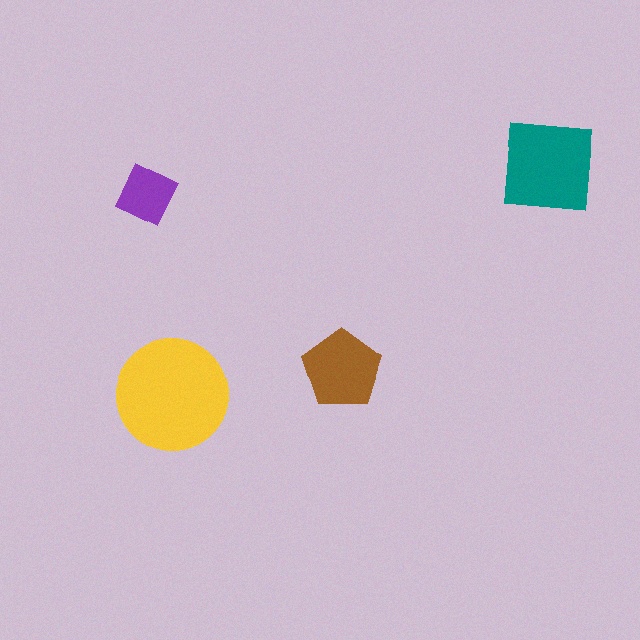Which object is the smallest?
The purple diamond.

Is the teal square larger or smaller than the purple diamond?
Larger.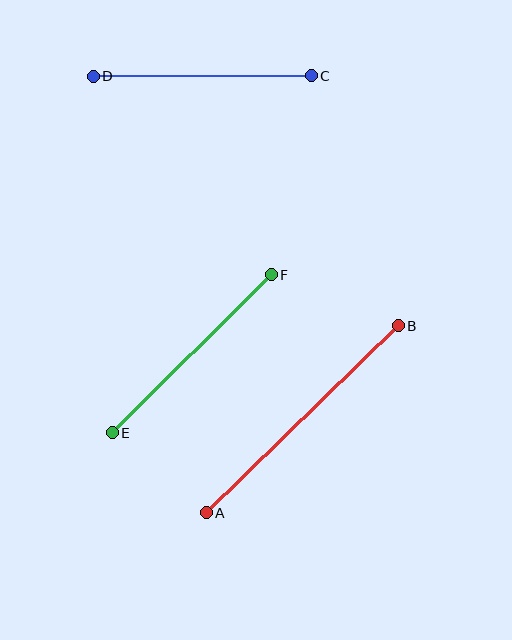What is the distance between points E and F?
The distance is approximately 224 pixels.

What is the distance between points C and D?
The distance is approximately 218 pixels.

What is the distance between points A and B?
The distance is approximately 268 pixels.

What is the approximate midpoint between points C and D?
The midpoint is at approximately (202, 76) pixels.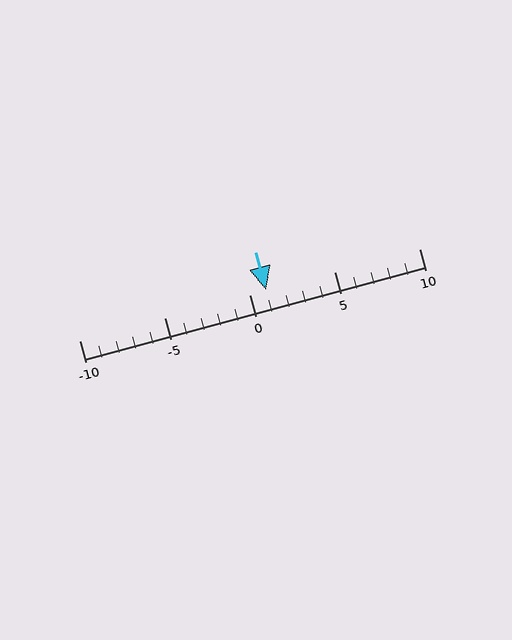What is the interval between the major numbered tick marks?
The major tick marks are spaced 5 units apart.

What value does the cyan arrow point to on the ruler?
The cyan arrow points to approximately 1.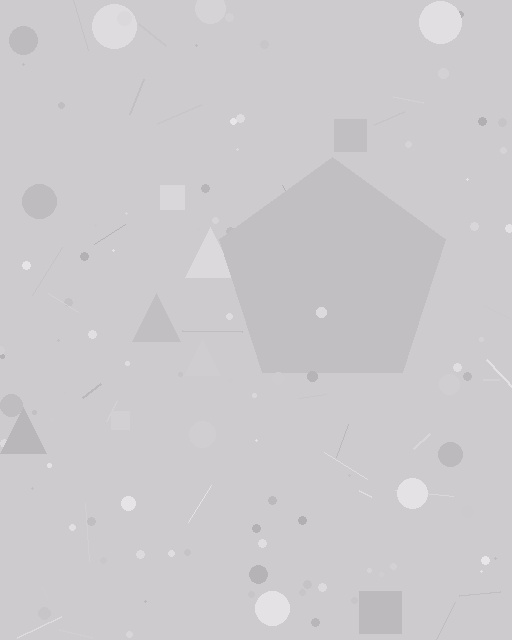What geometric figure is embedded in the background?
A pentagon is embedded in the background.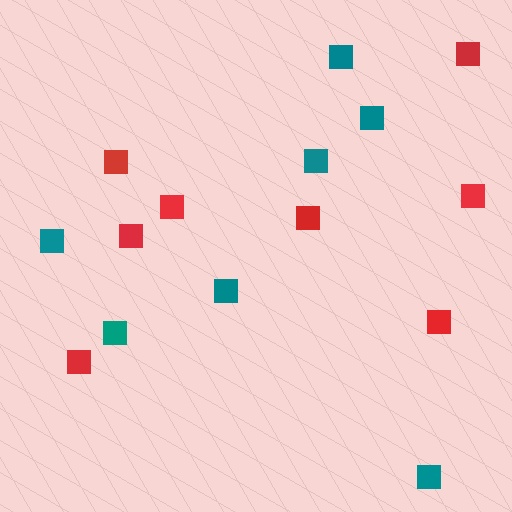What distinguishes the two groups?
There are 2 groups: one group of red squares (8) and one group of teal squares (7).